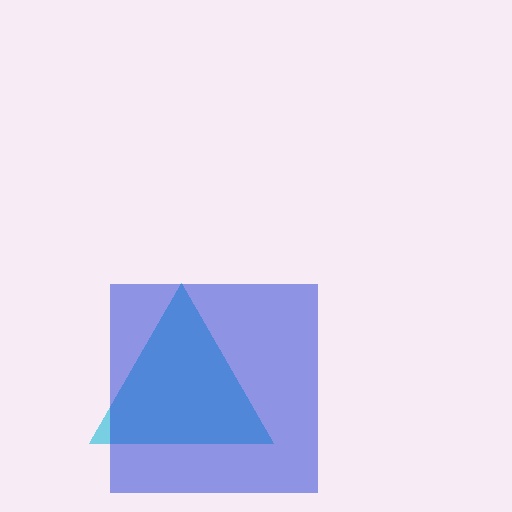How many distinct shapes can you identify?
There are 2 distinct shapes: a cyan triangle, a blue square.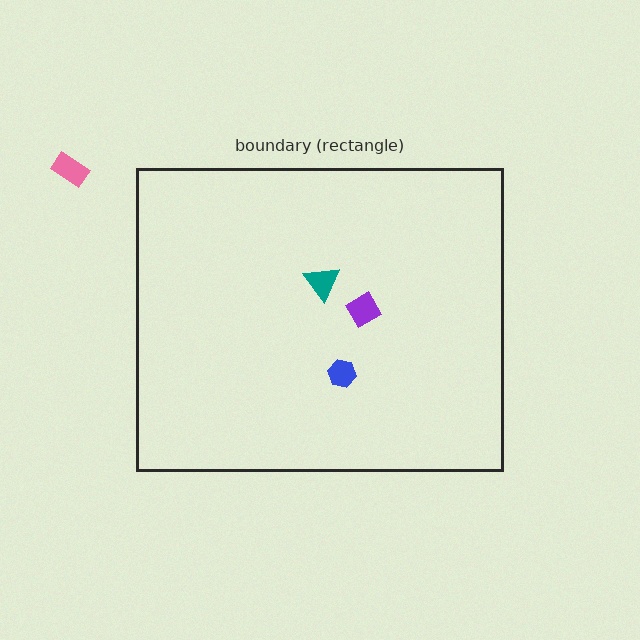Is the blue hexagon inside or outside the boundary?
Inside.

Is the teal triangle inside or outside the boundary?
Inside.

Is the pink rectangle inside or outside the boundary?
Outside.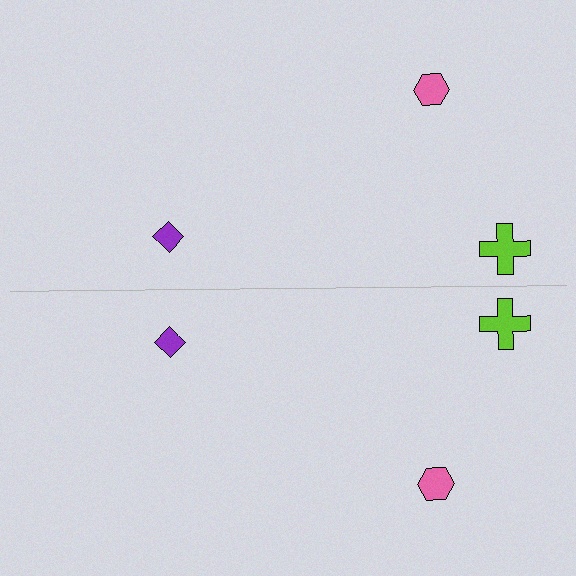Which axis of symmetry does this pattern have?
The pattern has a horizontal axis of symmetry running through the center of the image.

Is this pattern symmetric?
Yes, this pattern has bilateral (reflection) symmetry.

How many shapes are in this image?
There are 6 shapes in this image.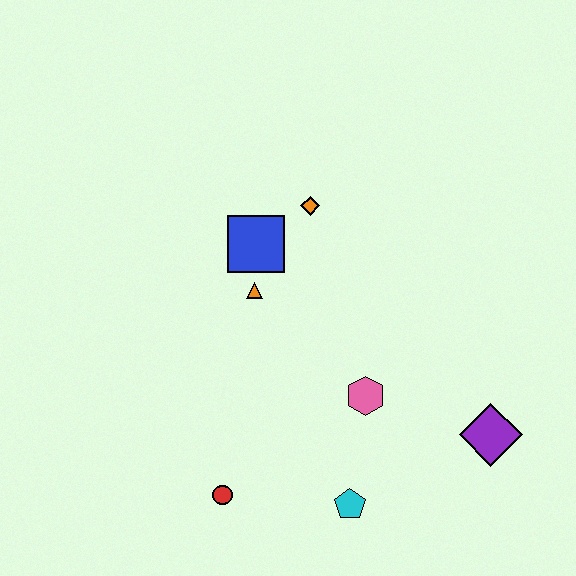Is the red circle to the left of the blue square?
Yes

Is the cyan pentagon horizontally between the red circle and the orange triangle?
No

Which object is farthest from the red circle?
The orange diamond is farthest from the red circle.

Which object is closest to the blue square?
The orange triangle is closest to the blue square.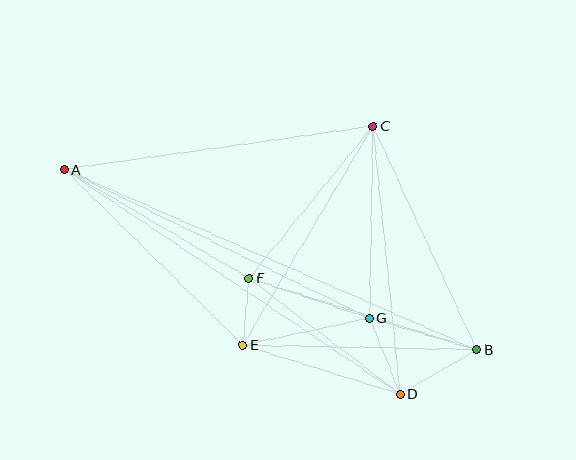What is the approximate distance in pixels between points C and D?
The distance between C and D is approximately 270 pixels.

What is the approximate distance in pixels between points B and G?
The distance between B and G is approximately 112 pixels.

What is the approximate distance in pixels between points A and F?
The distance between A and F is approximately 214 pixels.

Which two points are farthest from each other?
Points A and B are farthest from each other.